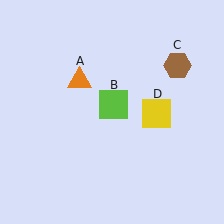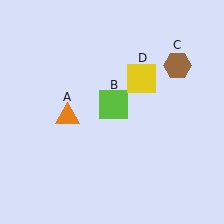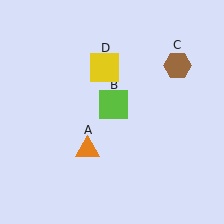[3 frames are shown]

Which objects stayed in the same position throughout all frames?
Lime square (object B) and brown hexagon (object C) remained stationary.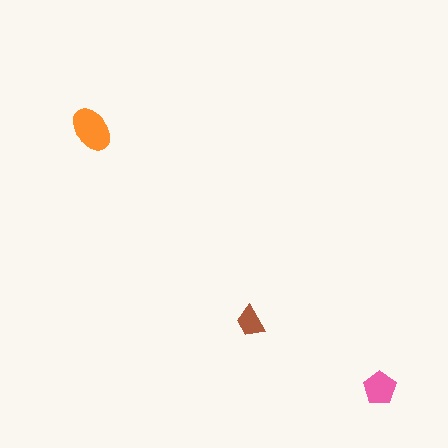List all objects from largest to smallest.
The orange ellipse, the pink pentagon, the brown trapezoid.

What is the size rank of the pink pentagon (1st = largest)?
2nd.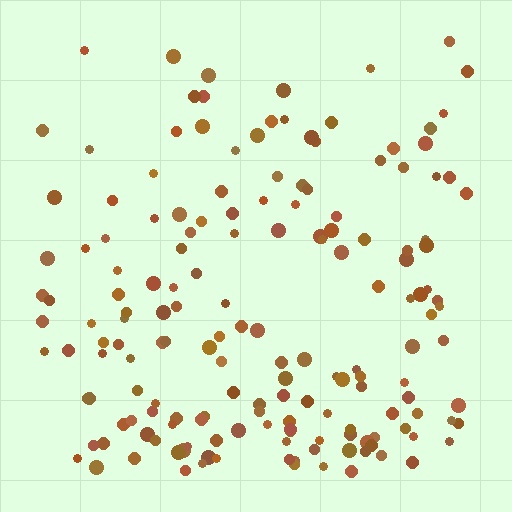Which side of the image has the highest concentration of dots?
The bottom.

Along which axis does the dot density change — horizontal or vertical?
Vertical.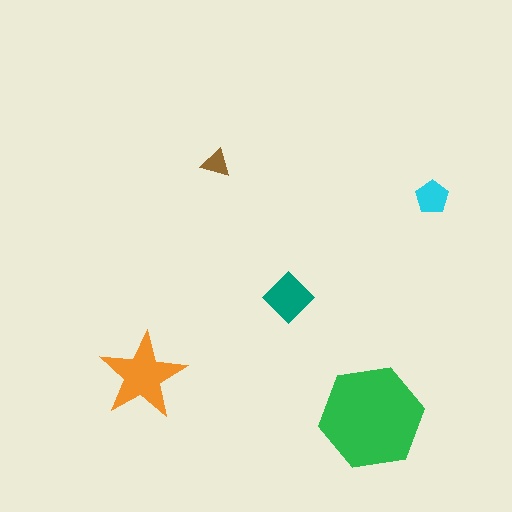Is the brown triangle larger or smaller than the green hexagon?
Smaller.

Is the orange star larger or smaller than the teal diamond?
Larger.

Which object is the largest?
The green hexagon.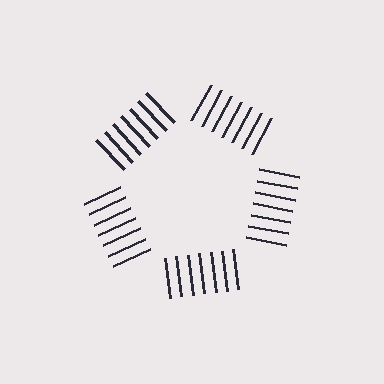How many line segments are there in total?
35 — 7 along each of the 5 edges.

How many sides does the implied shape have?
5 sides — the line-ends trace a pentagon.